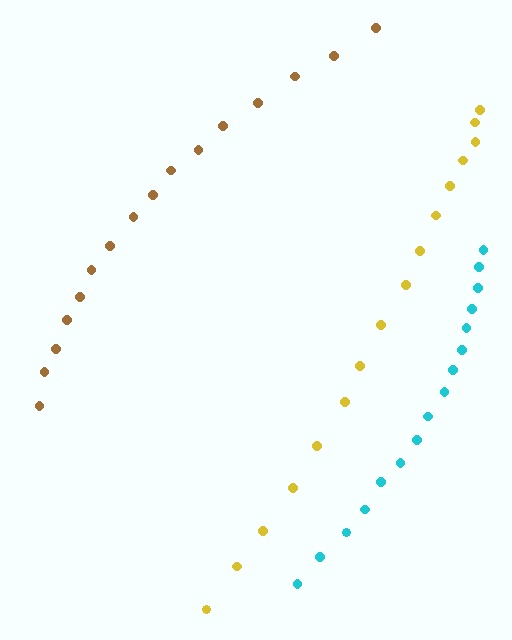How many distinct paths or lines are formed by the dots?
There are 3 distinct paths.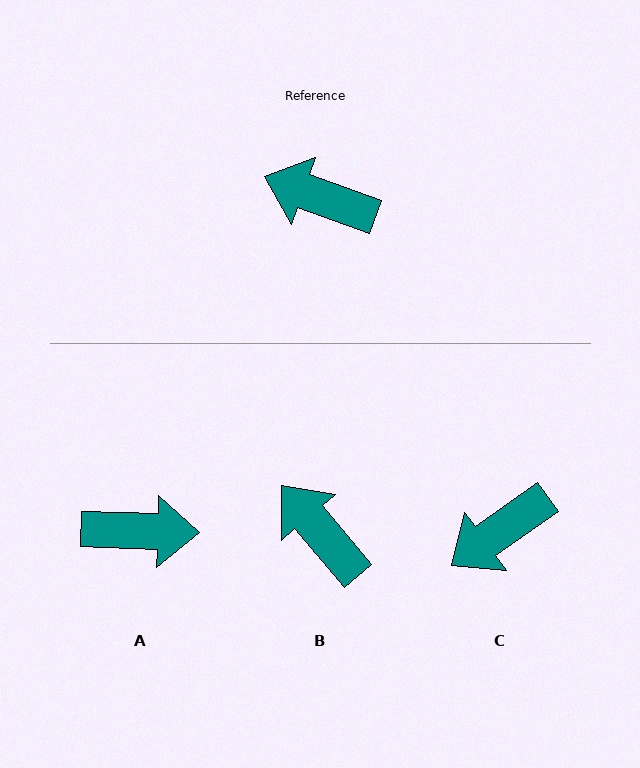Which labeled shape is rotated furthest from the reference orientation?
A, about 162 degrees away.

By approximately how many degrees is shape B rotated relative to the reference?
Approximately 30 degrees clockwise.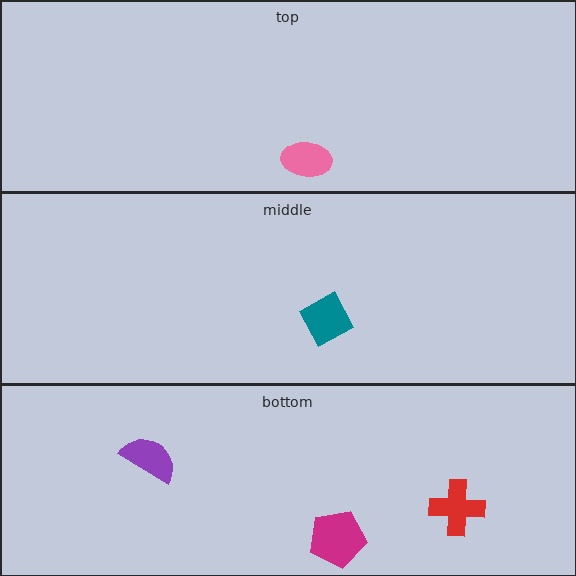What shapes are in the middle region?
The teal diamond.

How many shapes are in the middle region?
1.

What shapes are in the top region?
The pink ellipse.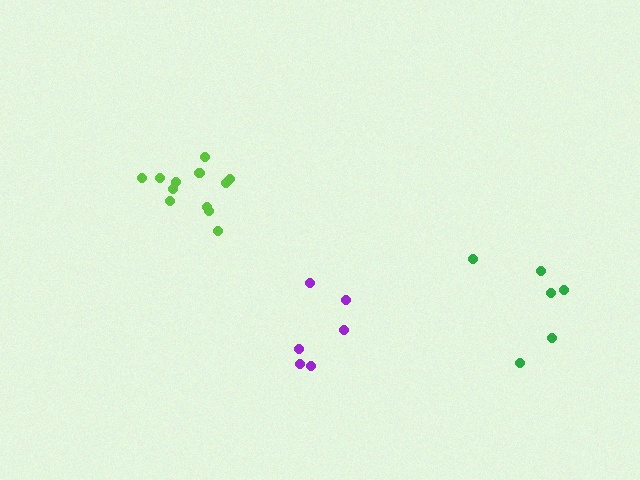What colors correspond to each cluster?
The clusters are colored: green, lime, purple.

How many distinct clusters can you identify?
There are 3 distinct clusters.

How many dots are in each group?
Group 1: 6 dots, Group 2: 12 dots, Group 3: 6 dots (24 total).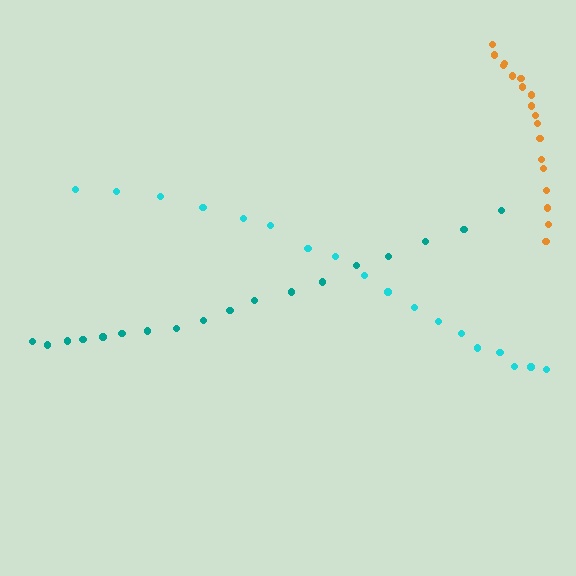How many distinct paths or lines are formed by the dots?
There are 3 distinct paths.